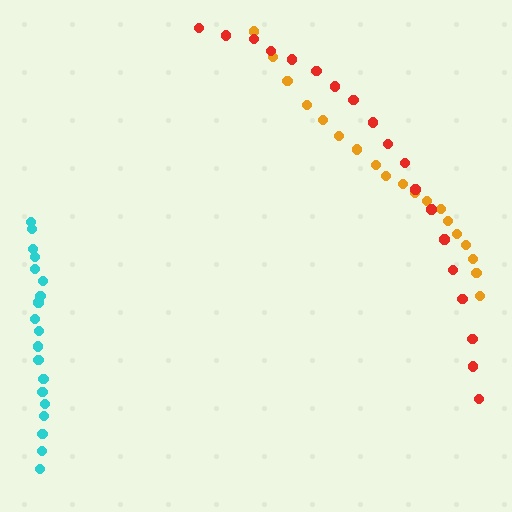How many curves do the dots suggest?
There are 3 distinct paths.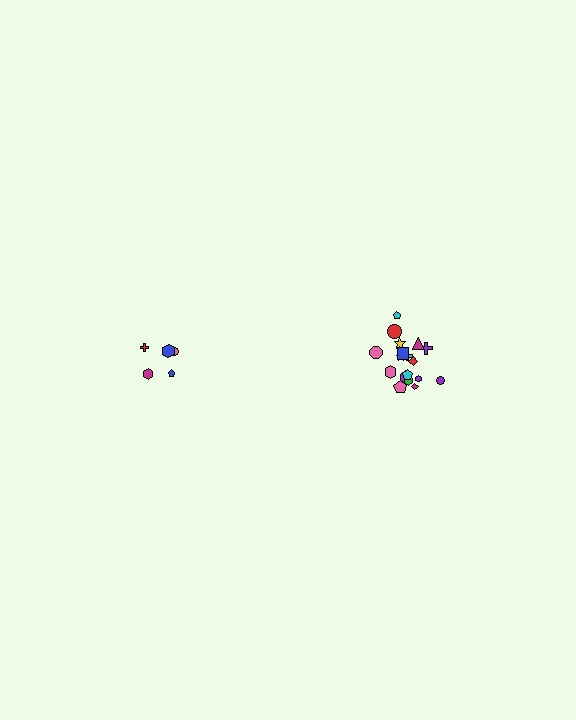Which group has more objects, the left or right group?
The right group.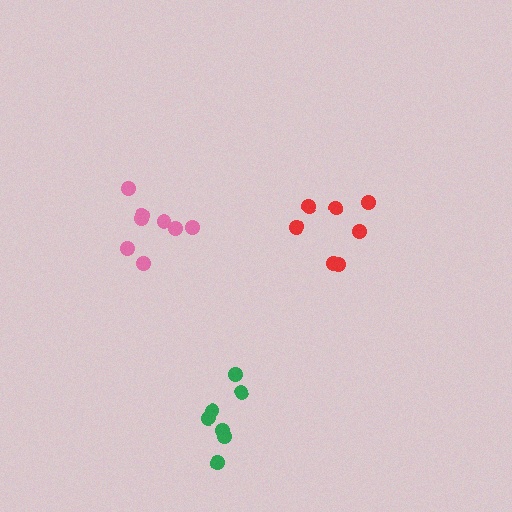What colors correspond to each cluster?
The clusters are colored: red, pink, green.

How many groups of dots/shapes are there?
There are 3 groups.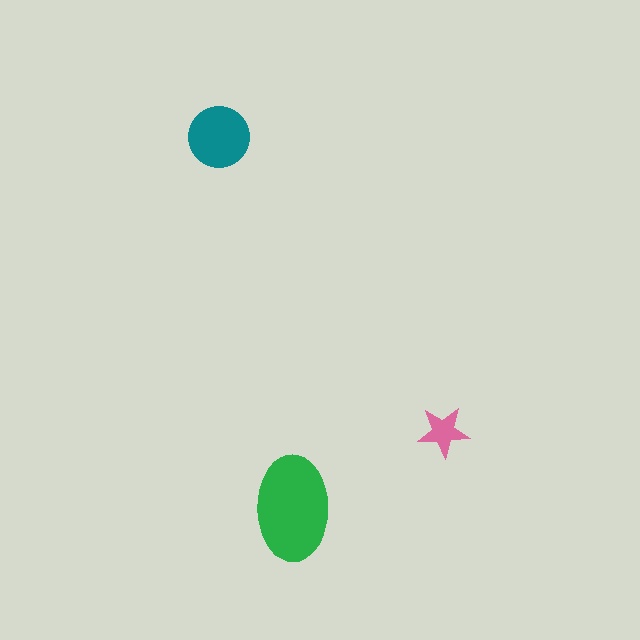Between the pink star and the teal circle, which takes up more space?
The teal circle.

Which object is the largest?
The green ellipse.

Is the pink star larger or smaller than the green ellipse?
Smaller.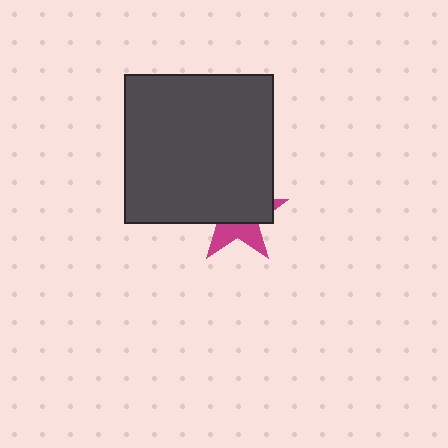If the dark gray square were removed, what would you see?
You would see the complete magenta star.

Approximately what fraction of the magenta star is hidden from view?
Roughly 61% of the magenta star is hidden behind the dark gray square.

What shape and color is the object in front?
The object in front is a dark gray square.